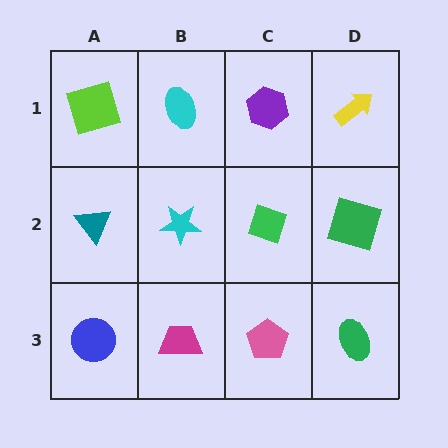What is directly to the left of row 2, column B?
A teal triangle.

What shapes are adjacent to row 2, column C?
A purple hexagon (row 1, column C), a pink pentagon (row 3, column C), a cyan star (row 2, column B), a green square (row 2, column D).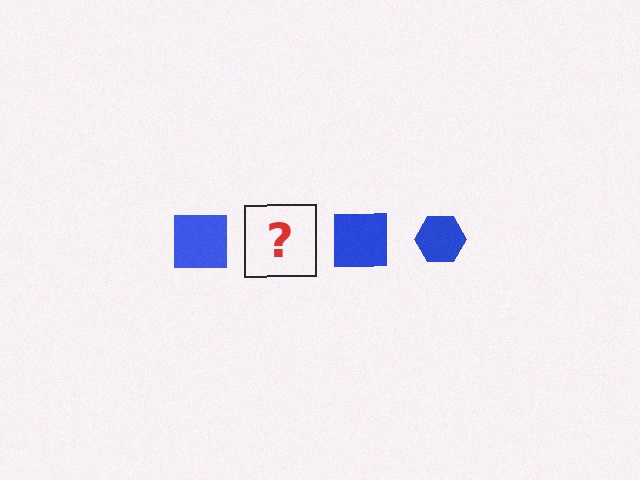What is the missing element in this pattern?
The missing element is a blue hexagon.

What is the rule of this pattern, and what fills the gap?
The rule is that the pattern cycles through square, hexagon shapes in blue. The gap should be filled with a blue hexagon.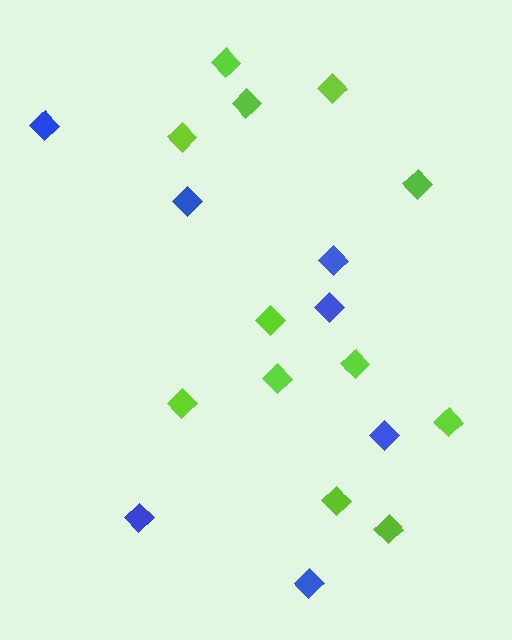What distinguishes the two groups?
There are 2 groups: one group of lime diamonds (12) and one group of blue diamonds (7).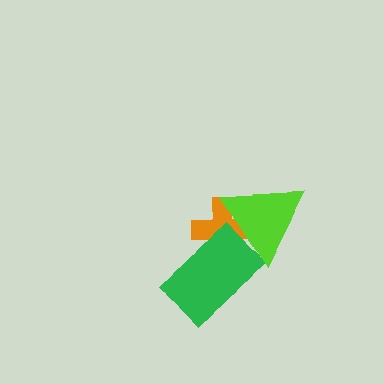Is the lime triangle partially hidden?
No, no other shape covers it.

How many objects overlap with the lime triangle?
2 objects overlap with the lime triangle.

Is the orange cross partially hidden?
Yes, it is partially covered by another shape.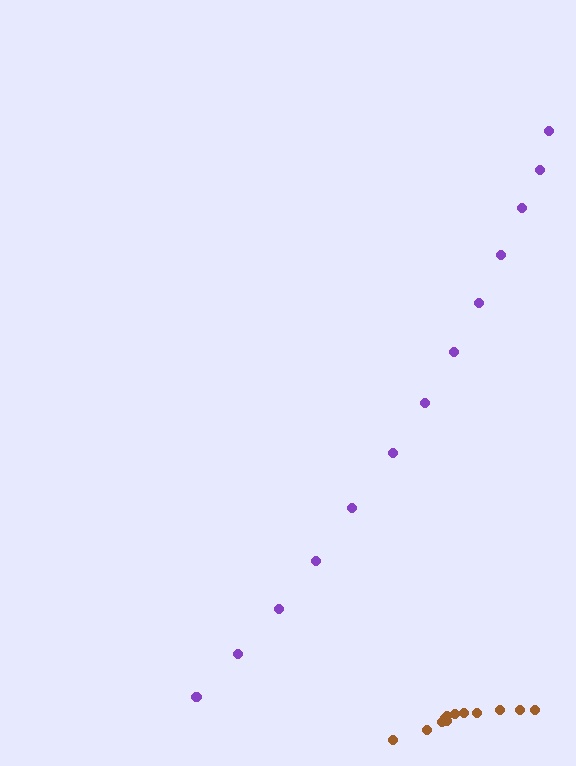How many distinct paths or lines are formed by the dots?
There are 2 distinct paths.